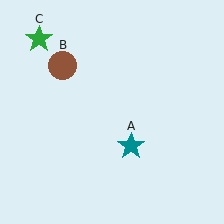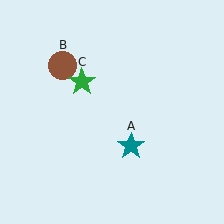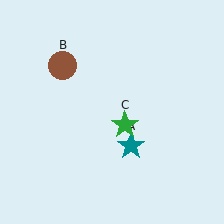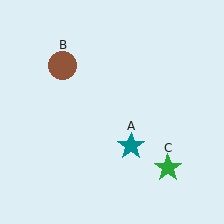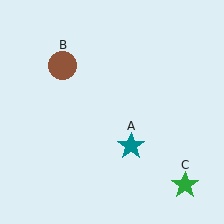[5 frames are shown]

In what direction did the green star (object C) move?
The green star (object C) moved down and to the right.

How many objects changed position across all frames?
1 object changed position: green star (object C).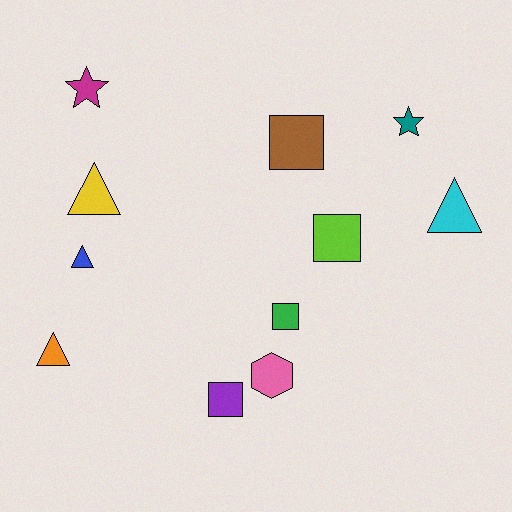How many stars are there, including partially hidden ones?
There are 2 stars.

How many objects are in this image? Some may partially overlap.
There are 11 objects.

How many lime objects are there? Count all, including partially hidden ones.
There is 1 lime object.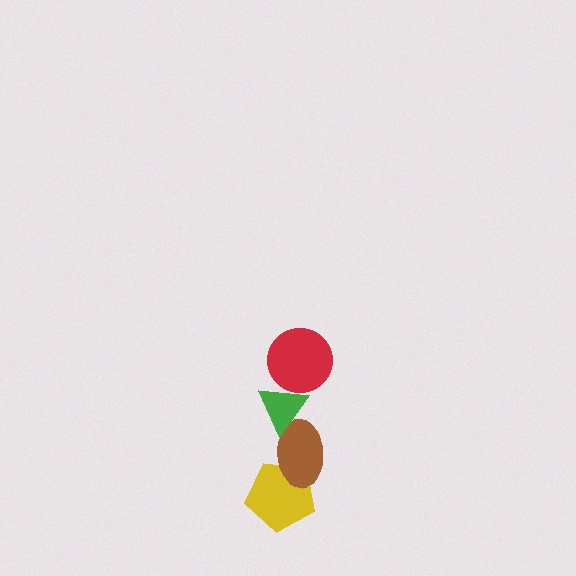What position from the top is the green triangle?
The green triangle is 2nd from the top.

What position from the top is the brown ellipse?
The brown ellipse is 3rd from the top.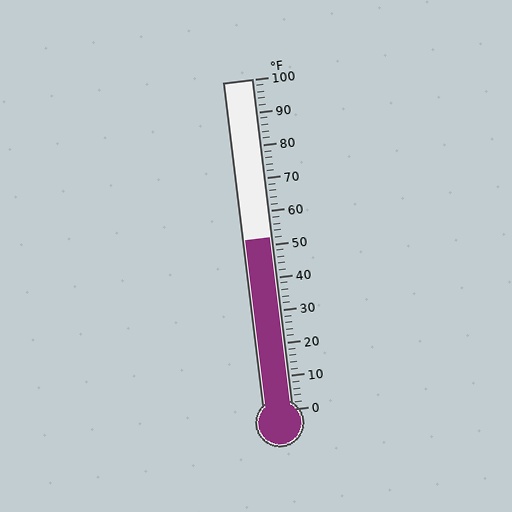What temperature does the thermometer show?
The thermometer shows approximately 52°F.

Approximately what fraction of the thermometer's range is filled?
The thermometer is filled to approximately 50% of its range.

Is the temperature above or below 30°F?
The temperature is above 30°F.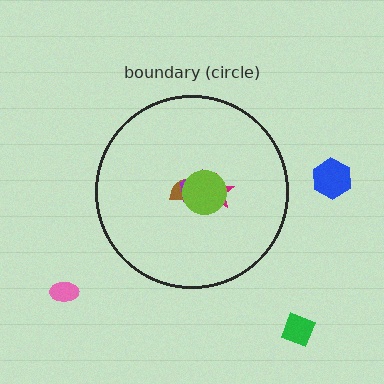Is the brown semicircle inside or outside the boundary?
Inside.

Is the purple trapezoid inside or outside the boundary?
Inside.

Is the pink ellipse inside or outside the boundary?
Outside.